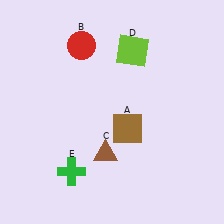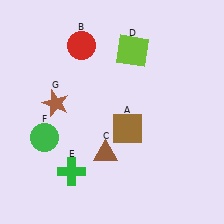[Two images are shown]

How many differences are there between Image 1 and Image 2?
There are 2 differences between the two images.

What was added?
A green circle (F), a brown star (G) were added in Image 2.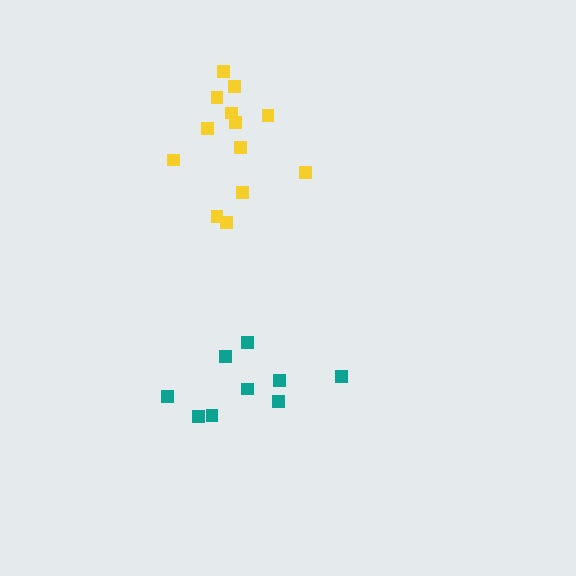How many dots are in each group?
Group 1: 13 dots, Group 2: 9 dots (22 total).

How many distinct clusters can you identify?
There are 2 distinct clusters.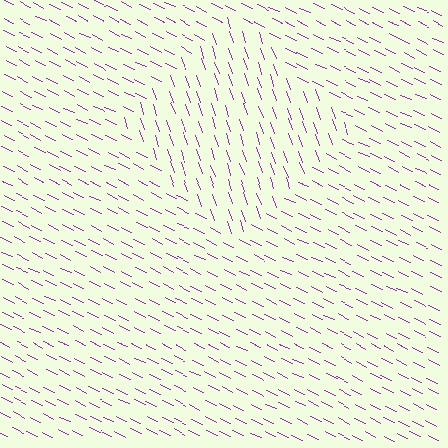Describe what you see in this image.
The image is filled with small purple line segments. A diamond region in the image has lines oriented differently from the surrounding lines, creating a visible texture boundary.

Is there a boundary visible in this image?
Yes, there is a texture boundary formed by a change in line orientation.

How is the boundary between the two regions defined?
The boundary is defined purely by a change in line orientation (approximately 45 degrees difference). All lines are the same color and thickness.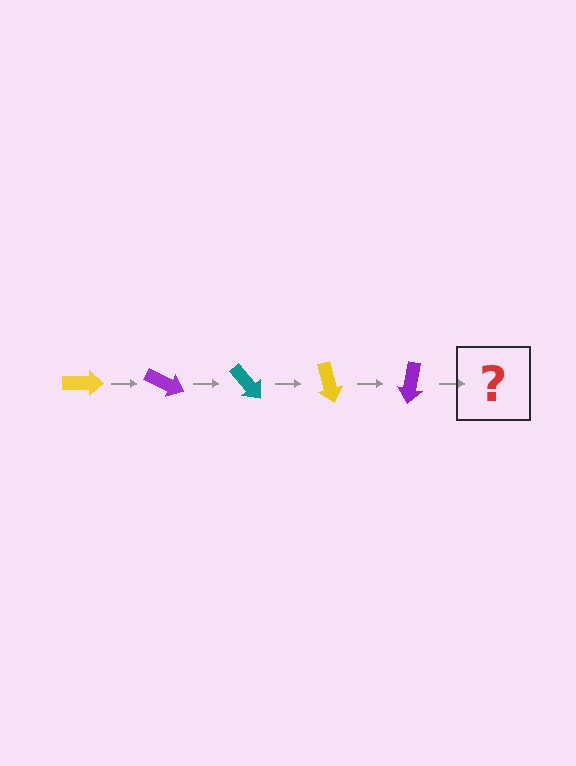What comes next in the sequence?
The next element should be a teal arrow, rotated 125 degrees from the start.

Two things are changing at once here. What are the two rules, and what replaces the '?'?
The two rules are that it rotates 25 degrees each step and the color cycles through yellow, purple, and teal. The '?' should be a teal arrow, rotated 125 degrees from the start.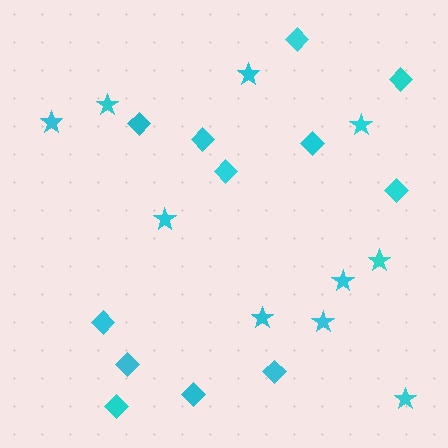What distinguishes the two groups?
There are 2 groups: one group of stars (10) and one group of diamonds (12).